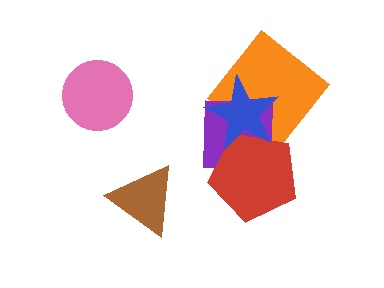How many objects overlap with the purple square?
3 objects overlap with the purple square.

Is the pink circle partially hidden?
No, no other shape covers it.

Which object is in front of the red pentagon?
The blue star is in front of the red pentagon.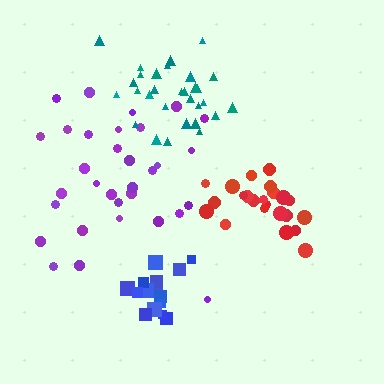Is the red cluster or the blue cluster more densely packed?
Blue.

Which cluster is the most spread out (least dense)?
Purple.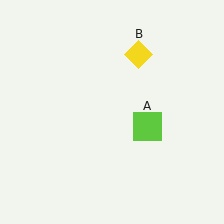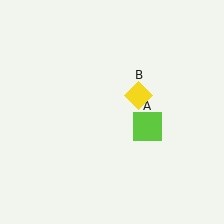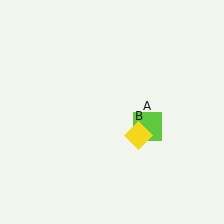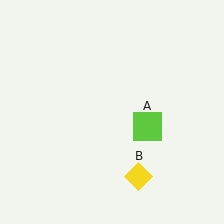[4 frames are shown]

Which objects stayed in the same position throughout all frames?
Lime square (object A) remained stationary.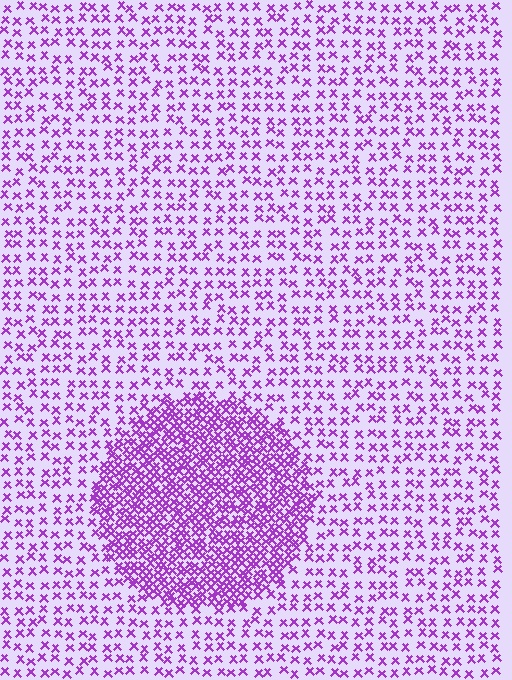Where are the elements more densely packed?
The elements are more densely packed inside the circle boundary.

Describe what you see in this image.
The image contains small purple elements arranged at two different densities. A circle-shaped region is visible where the elements are more densely packed than the surrounding area.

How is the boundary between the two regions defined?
The boundary is defined by a change in element density (approximately 2.7x ratio). All elements are the same color, size, and shape.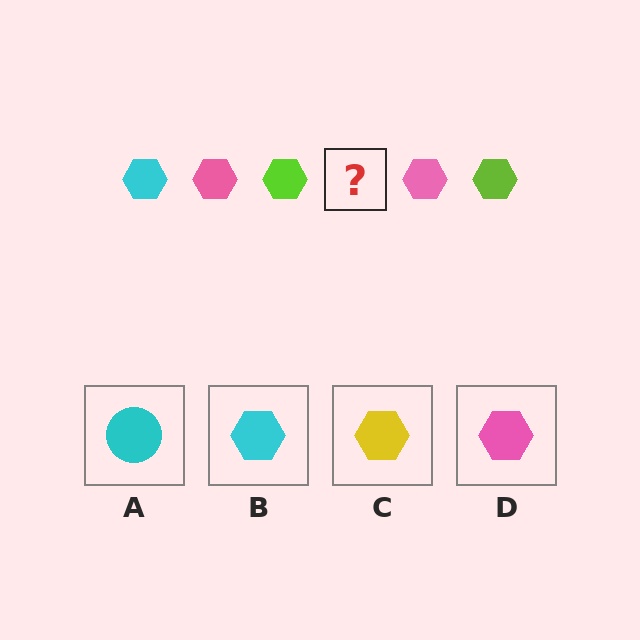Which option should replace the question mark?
Option B.